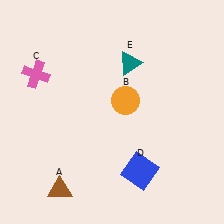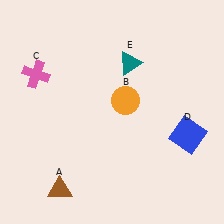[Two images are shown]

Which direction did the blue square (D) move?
The blue square (D) moved right.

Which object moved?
The blue square (D) moved right.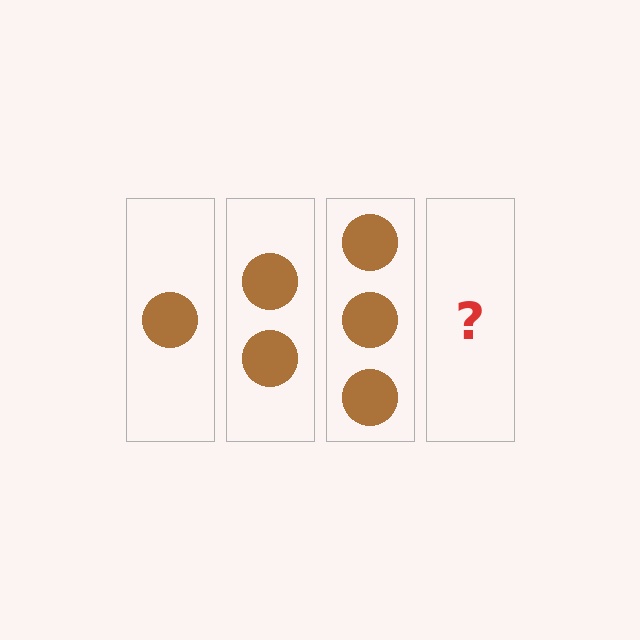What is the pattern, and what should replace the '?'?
The pattern is that each step adds one more circle. The '?' should be 4 circles.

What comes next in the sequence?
The next element should be 4 circles.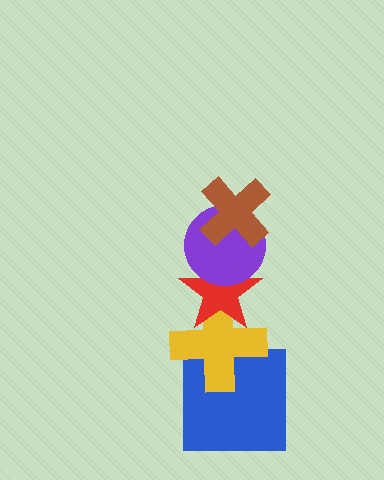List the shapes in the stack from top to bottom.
From top to bottom: the brown cross, the purple circle, the red star, the yellow cross, the blue square.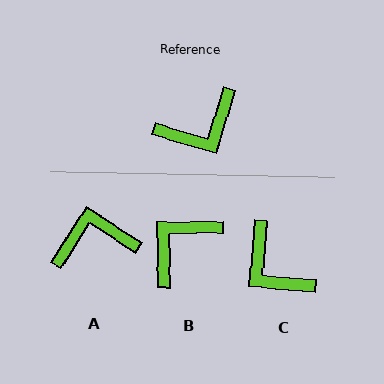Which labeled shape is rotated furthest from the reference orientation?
A, about 164 degrees away.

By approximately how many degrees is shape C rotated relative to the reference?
Approximately 79 degrees clockwise.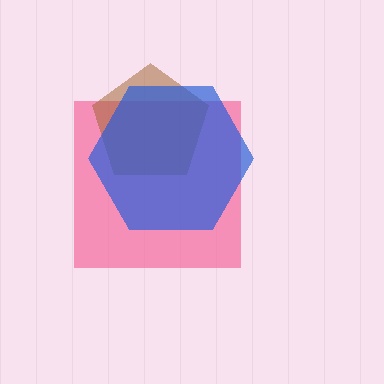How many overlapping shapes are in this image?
There are 3 overlapping shapes in the image.